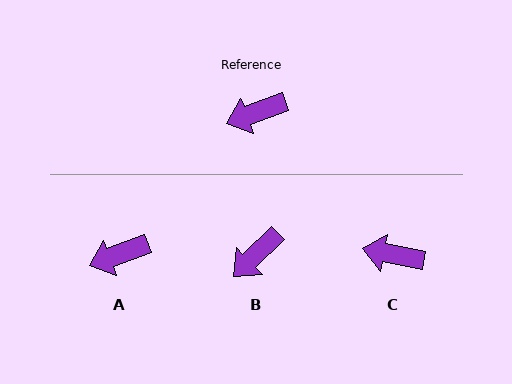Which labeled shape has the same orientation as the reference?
A.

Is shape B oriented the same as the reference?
No, it is off by about 24 degrees.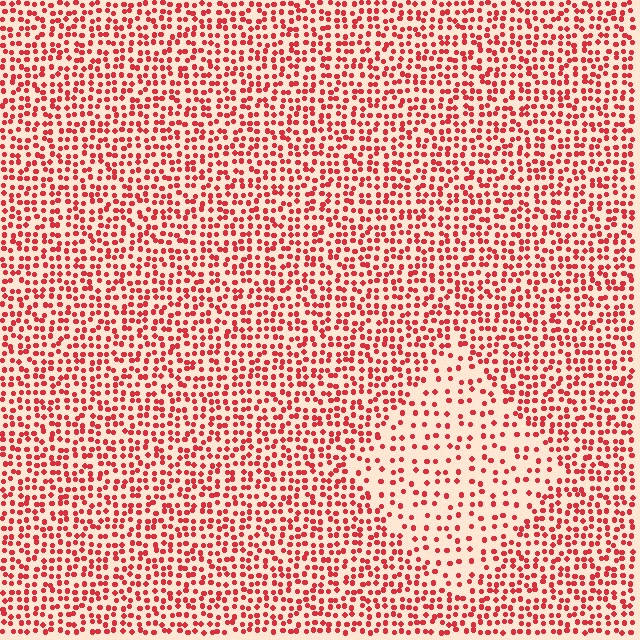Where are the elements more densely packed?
The elements are more densely packed outside the diamond boundary.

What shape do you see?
I see a diamond.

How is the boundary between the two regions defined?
The boundary is defined by a change in element density (approximately 2.0x ratio). All elements are the same color, size, and shape.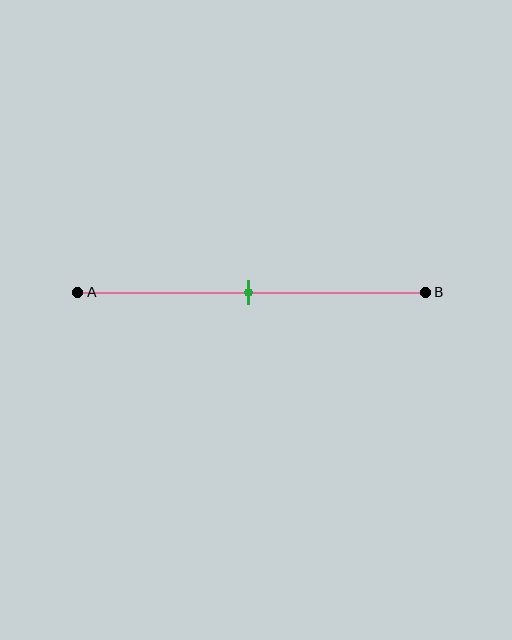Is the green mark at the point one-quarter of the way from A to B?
No, the mark is at about 50% from A, not at the 25% one-quarter point.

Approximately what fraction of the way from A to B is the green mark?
The green mark is approximately 50% of the way from A to B.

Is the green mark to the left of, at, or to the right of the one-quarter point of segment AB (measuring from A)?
The green mark is to the right of the one-quarter point of segment AB.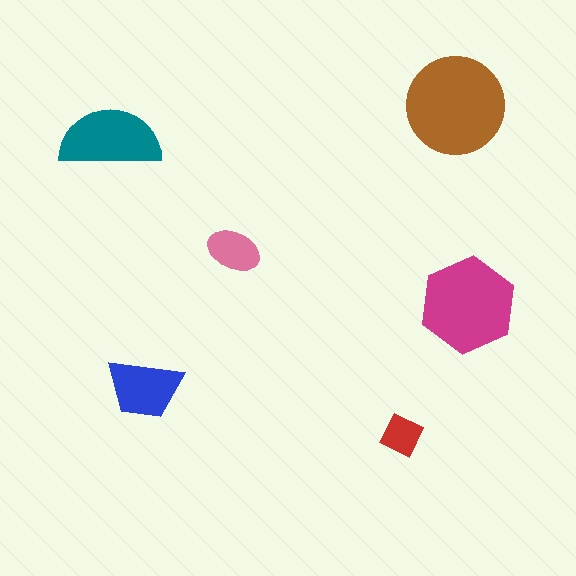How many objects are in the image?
There are 6 objects in the image.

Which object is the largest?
The brown circle.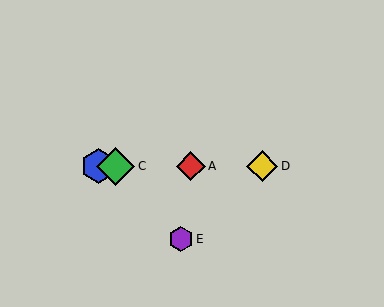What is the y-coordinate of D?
Object D is at y≈166.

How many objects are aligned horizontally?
4 objects (A, B, C, D) are aligned horizontally.